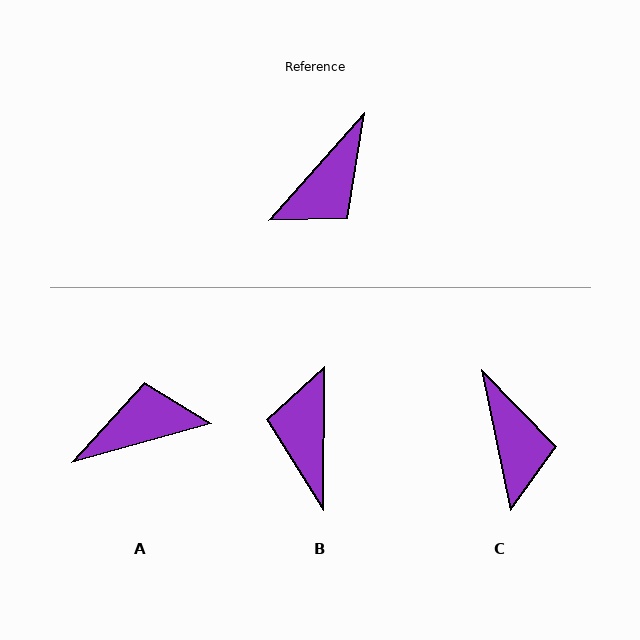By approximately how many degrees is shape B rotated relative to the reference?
Approximately 139 degrees clockwise.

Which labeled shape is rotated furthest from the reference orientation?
A, about 147 degrees away.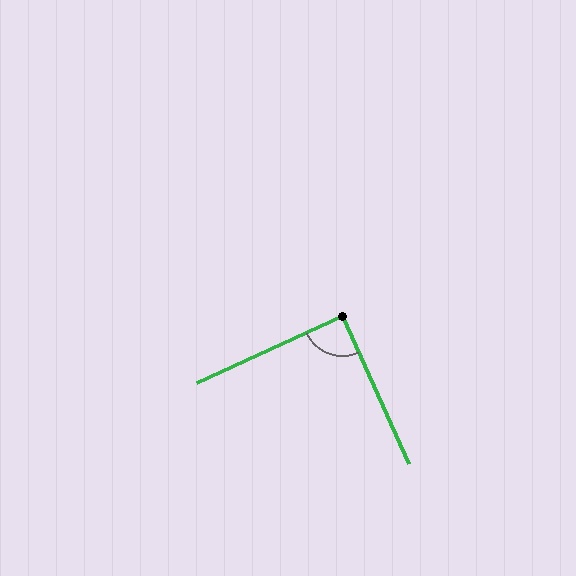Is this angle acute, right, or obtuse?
It is approximately a right angle.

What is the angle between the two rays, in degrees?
Approximately 90 degrees.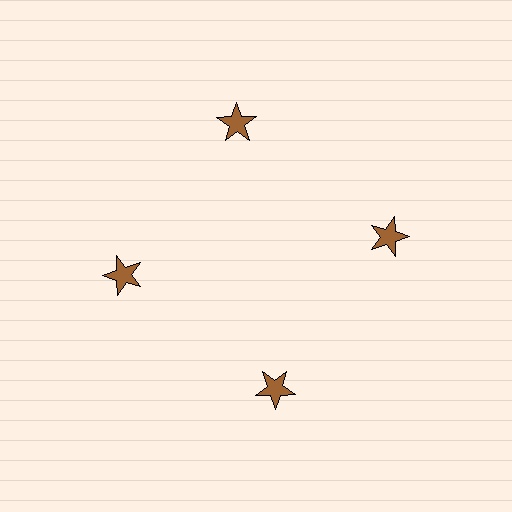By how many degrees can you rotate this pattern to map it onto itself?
The pattern maps onto itself every 90 degrees of rotation.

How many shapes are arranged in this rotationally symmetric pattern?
There are 4 shapes, arranged in 4 groups of 1.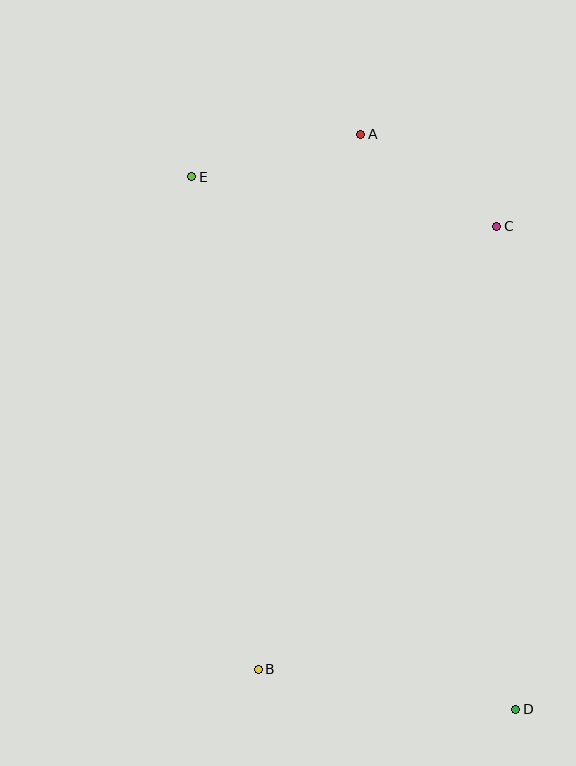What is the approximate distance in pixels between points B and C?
The distance between B and C is approximately 503 pixels.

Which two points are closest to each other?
Points A and C are closest to each other.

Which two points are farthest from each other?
Points D and E are farthest from each other.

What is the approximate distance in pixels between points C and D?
The distance between C and D is approximately 483 pixels.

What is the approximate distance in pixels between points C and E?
The distance between C and E is approximately 309 pixels.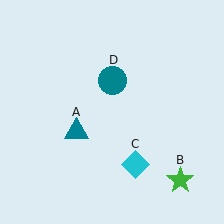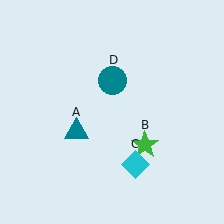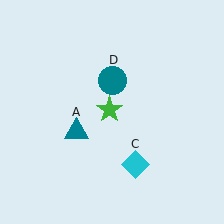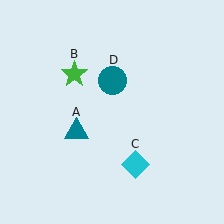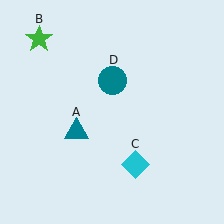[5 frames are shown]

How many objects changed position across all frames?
1 object changed position: green star (object B).